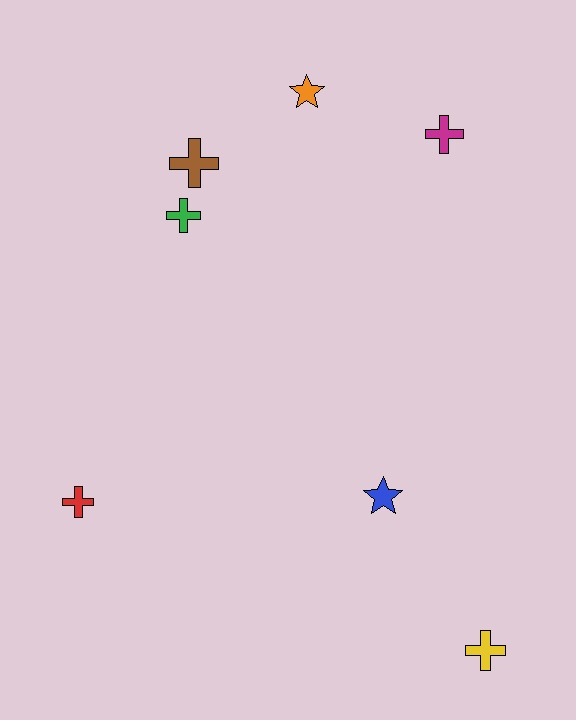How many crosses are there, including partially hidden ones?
There are 5 crosses.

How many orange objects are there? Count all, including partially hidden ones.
There is 1 orange object.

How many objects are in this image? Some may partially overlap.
There are 7 objects.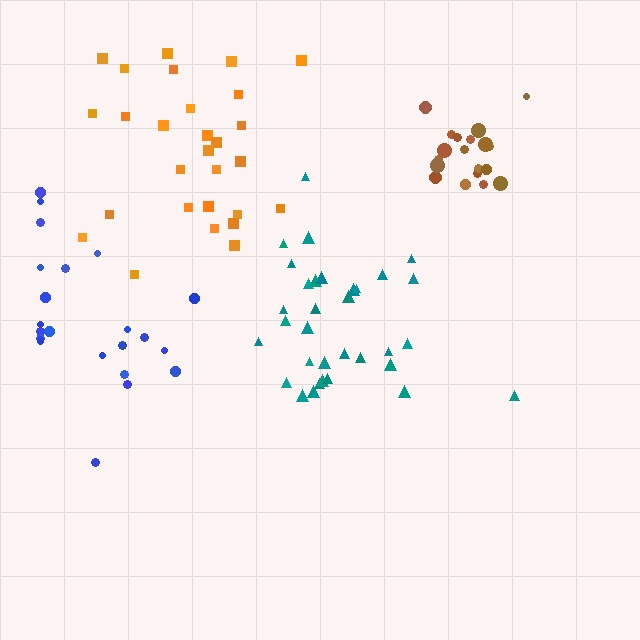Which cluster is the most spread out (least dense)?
Blue.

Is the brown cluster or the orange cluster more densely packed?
Brown.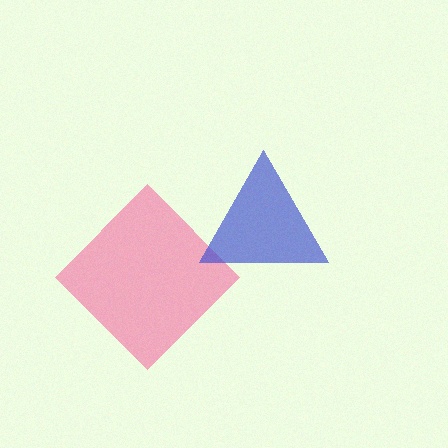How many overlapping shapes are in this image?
There are 2 overlapping shapes in the image.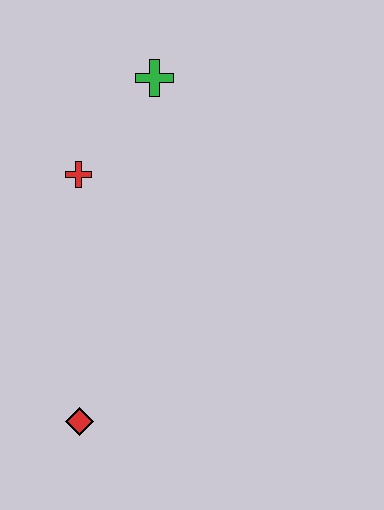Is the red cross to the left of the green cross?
Yes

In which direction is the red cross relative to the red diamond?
The red cross is above the red diamond.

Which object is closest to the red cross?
The green cross is closest to the red cross.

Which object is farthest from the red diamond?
The green cross is farthest from the red diamond.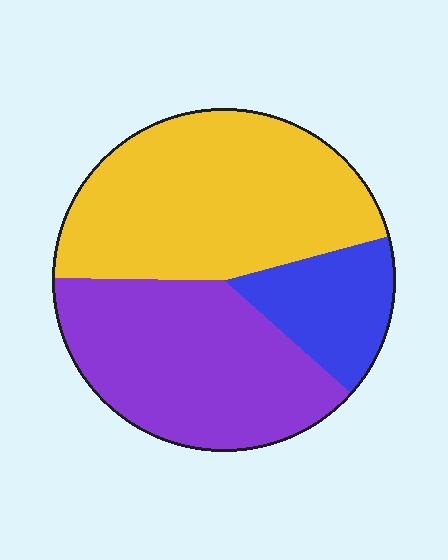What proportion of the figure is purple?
Purple covers around 40% of the figure.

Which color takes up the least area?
Blue, at roughly 15%.